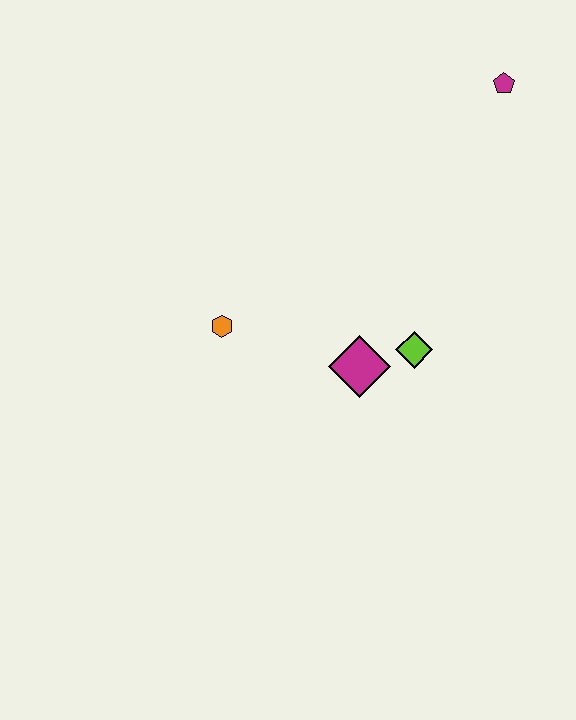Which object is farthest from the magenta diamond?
The magenta pentagon is farthest from the magenta diamond.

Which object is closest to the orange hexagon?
The magenta diamond is closest to the orange hexagon.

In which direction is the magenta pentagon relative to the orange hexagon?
The magenta pentagon is to the right of the orange hexagon.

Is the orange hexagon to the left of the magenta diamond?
Yes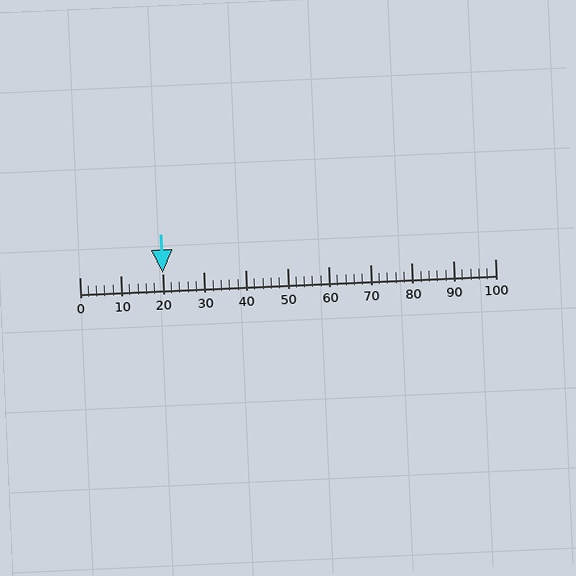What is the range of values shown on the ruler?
The ruler shows values from 0 to 100.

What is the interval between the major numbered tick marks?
The major tick marks are spaced 10 units apart.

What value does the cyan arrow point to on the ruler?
The cyan arrow points to approximately 20.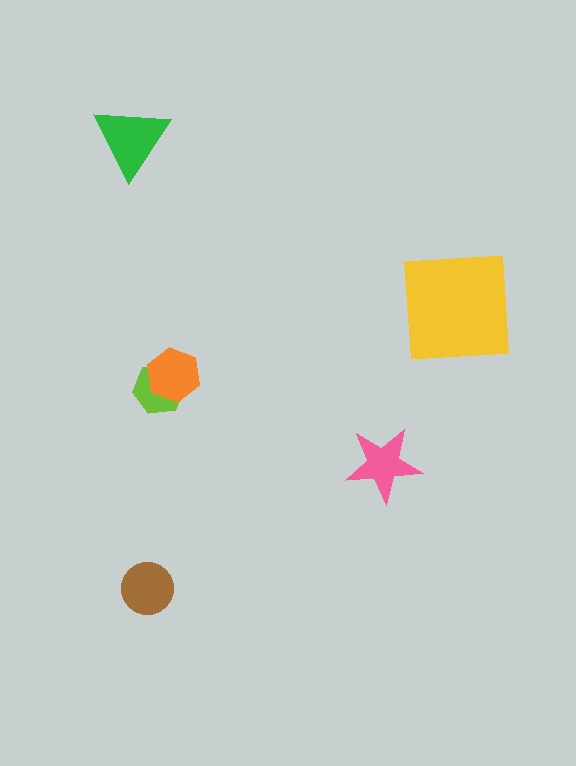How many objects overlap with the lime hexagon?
1 object overlaps with the lime hexagon.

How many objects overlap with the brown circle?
0 objects overlap with the brown circle.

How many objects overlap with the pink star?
0 objects overlap with the pink star.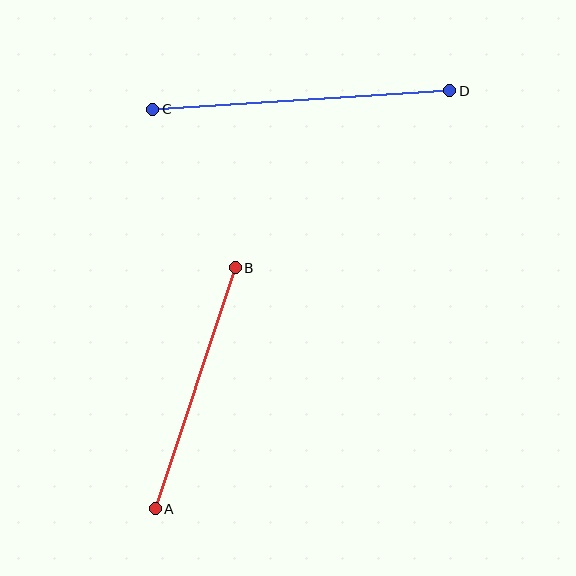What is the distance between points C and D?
The distance is approximately 298 pixels.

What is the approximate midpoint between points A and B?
The midpoint is at approximately (195, 388) pixels.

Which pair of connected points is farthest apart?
Points C and D are farthest apart.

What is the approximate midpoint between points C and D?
The midpoint is at approximately (301, 100) pixels.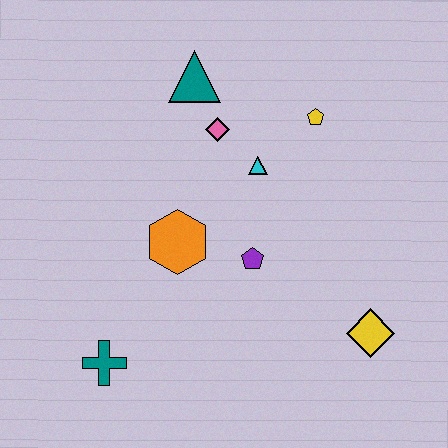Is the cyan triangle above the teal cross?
Yes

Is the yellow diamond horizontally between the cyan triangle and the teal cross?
No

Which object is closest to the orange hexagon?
The purple pentagon is closest to the orange hexagon.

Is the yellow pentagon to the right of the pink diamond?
Yes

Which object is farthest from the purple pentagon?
The teal triangle is farthest from the purple pentagon.